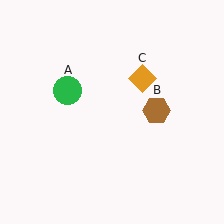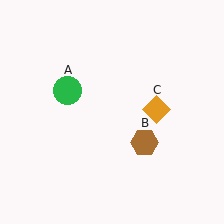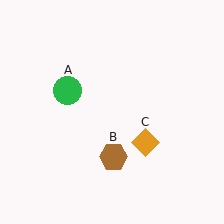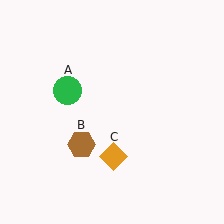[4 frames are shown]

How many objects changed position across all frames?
2 objects changed position: brown hexagon (object B), orange diamond (object C).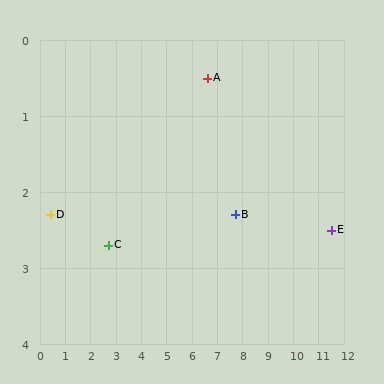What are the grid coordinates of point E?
Point E is at approximately (11.5, 2.5).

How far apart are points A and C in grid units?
Points A and C are about 4.5 grid units apart.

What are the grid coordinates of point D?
Point D is at approximately (0.4, 2.3).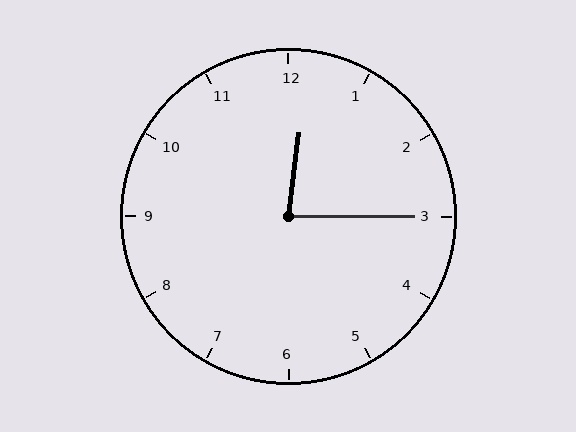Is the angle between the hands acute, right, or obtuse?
It is acute.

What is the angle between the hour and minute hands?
Approximately 82 degrees.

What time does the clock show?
12:15.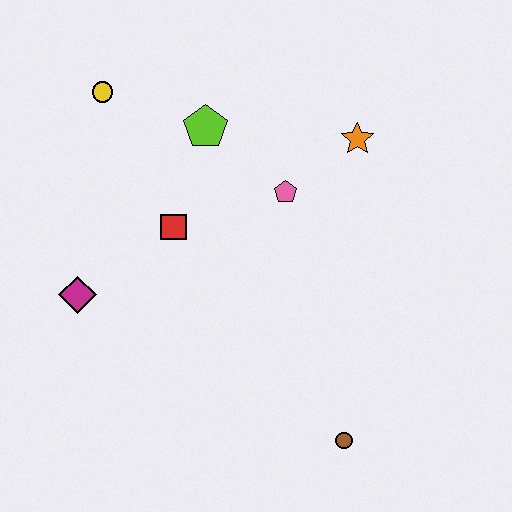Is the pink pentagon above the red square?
Yes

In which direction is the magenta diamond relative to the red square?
The magenta diamond is to the left of the red square.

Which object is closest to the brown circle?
The pink pentagon is closest to the brown circle.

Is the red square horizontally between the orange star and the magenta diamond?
Yes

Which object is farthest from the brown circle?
The yellow circle is farthest from the brown circle.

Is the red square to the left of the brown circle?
Yes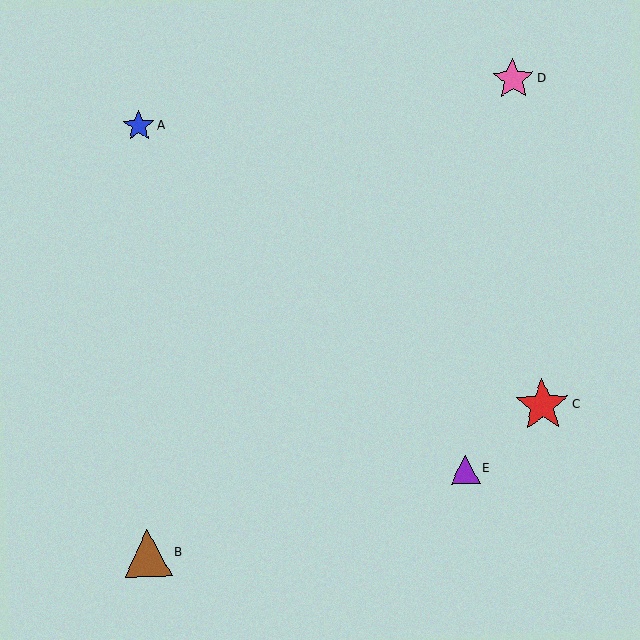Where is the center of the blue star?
The center of the blue star is at (139, 126).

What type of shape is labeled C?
Shape C is a red star.